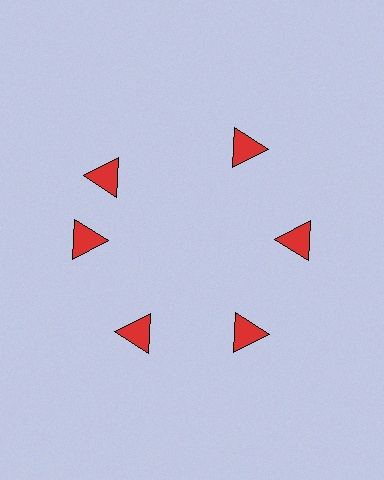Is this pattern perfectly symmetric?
No. The 6 red triangles are arranged in a ring, but one element near the 11 o'clock position is rotated out of alignment along the ring, breaking the 6-fold rotational symmetry.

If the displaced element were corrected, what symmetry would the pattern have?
It would have 6-fold rotational symmetry — the pattern would map onto itself every 60 degrees.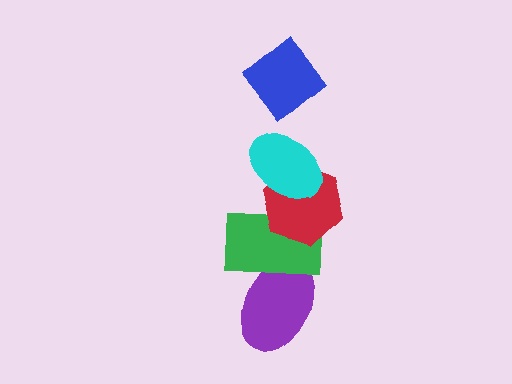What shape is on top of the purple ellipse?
The green rectangle is on top of the purple ellipse.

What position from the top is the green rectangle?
The green rectangle is 4th from the top.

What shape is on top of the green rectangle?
The red hexagon is on top of the green rectangle.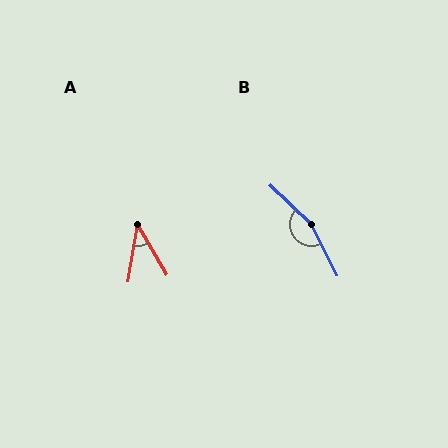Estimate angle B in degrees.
Approximately 160 degrees.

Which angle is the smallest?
A, at approximately 40 degrees.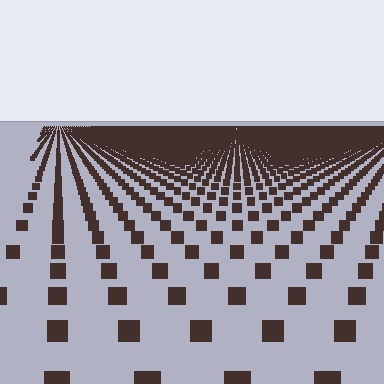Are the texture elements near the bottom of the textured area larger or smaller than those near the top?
Larger. Near the bottom, elements are closer to the viewer and appear at a bigger on-screen size.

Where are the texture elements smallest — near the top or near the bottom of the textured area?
Near the top.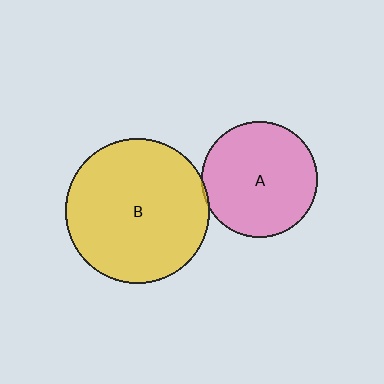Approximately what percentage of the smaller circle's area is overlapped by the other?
Approximately 5%.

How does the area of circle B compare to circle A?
Approximately 1.6 times.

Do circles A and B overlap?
Yes.